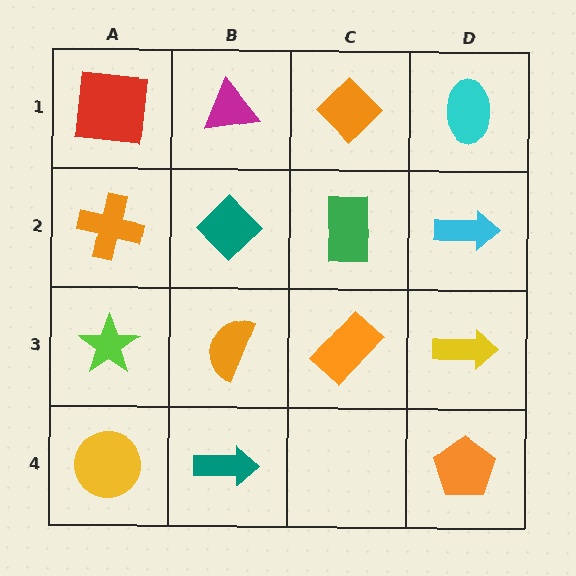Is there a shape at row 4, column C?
No, that cell is empty.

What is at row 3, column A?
A lime star.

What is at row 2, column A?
An orange cross.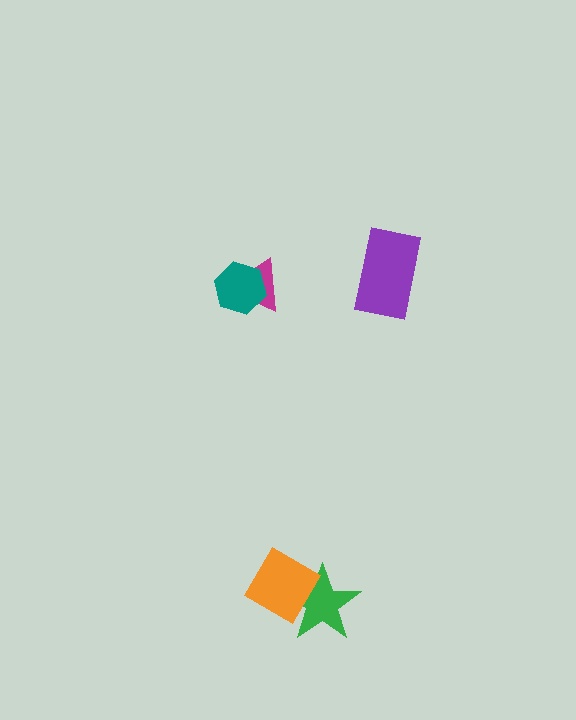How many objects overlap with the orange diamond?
1 object overlaps with the orange diamond.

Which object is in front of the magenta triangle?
The teal hexagon is in front of the magenta triangle.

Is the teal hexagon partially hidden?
No, no other shape covers it.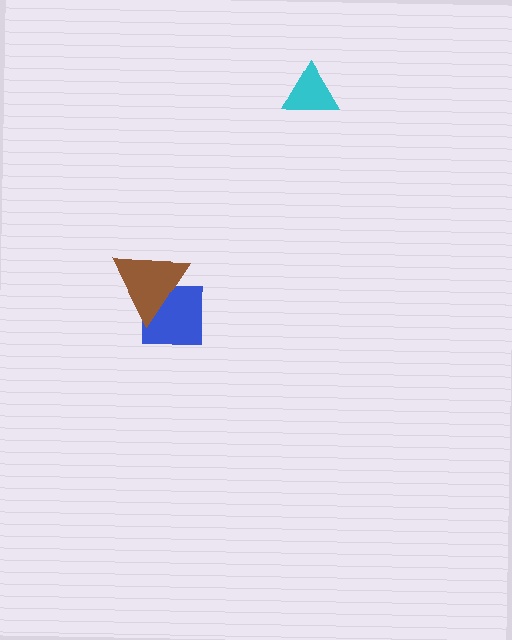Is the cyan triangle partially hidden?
No, no other shape covers it.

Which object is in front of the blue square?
The brown triangle is in front of the blue square.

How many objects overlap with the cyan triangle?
0 objects overlap with the cyan triangle.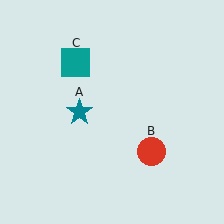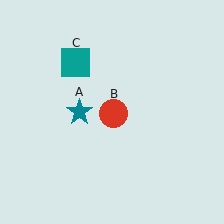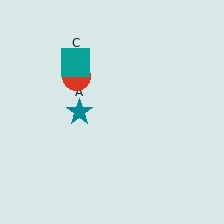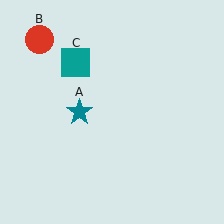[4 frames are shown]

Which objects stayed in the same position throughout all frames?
Teal star (object A) and teal square (object C) remained stationary.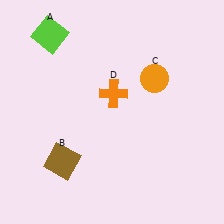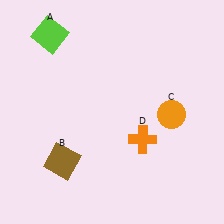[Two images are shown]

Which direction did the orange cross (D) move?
The orange cross (D) moved down.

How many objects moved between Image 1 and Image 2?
2 objects moved between the two images.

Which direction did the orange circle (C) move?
The orange circle (C) moved down.